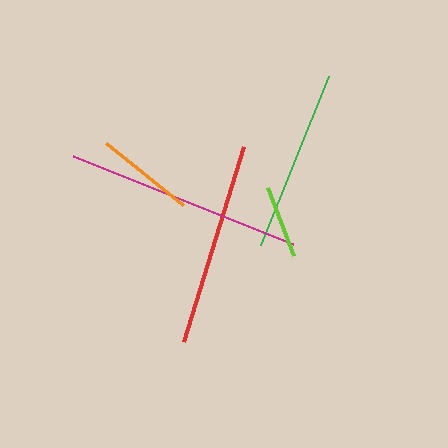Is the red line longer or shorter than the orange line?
The red line is longer than the orange line.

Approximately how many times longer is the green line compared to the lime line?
The green line is approximately 2.5 times the length of the lime line.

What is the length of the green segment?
The green segment is approximately 182 pixels long.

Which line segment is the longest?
The magenta line is the longest at approximately 237 pixels.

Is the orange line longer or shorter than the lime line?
The orange line is longer than the lime line.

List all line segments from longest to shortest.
From longest to shortest: magenta, red, green, orange, lime.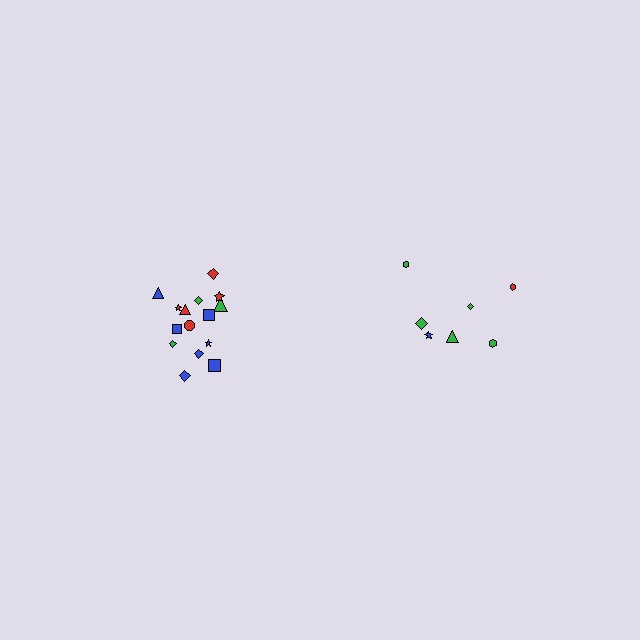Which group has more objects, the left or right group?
The left group.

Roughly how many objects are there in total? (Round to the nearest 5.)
Roughly 20 objects in total.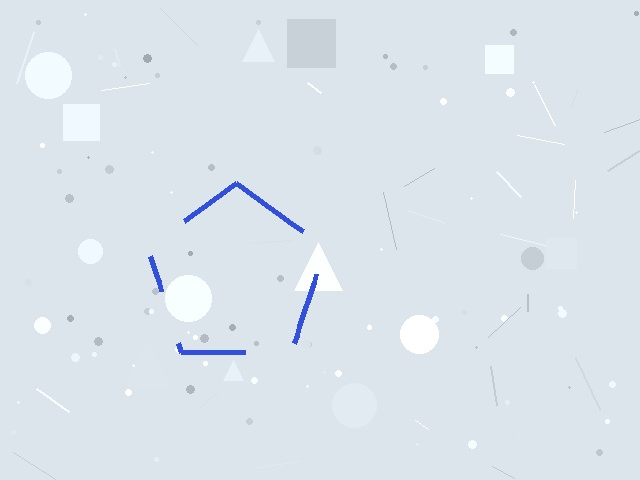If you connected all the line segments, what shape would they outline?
They would outline a pentagon.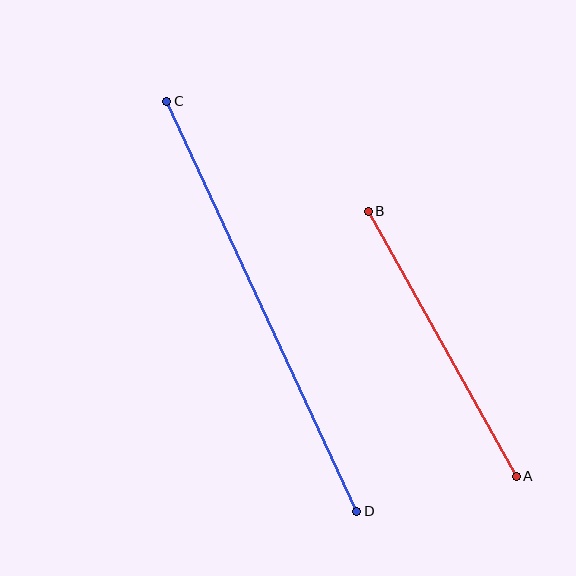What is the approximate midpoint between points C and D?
The midpoint is at approximately (262, 306) pixels.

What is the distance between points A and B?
The distance is approximately 304 pixels.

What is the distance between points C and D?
The distance is approximately 452 pixels.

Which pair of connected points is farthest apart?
Points C and D are farthest apart.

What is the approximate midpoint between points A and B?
The midpoint is at approximately (442, 344) pixels.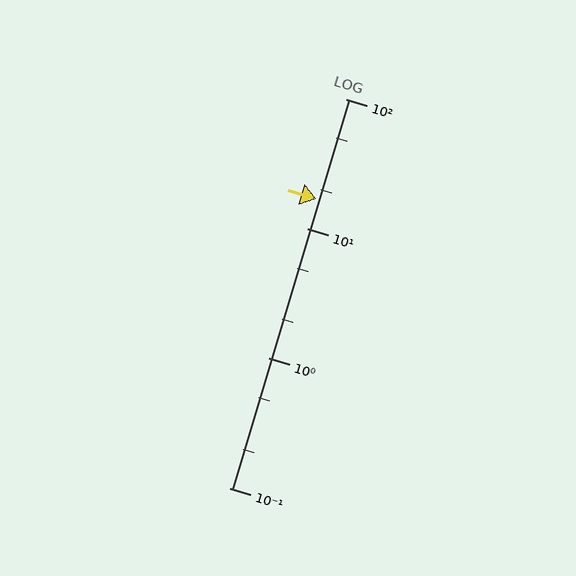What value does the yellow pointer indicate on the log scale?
The pointer indicates approximately 17.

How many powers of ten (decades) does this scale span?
The scale spans 3 decades, from 0.1 to 100.